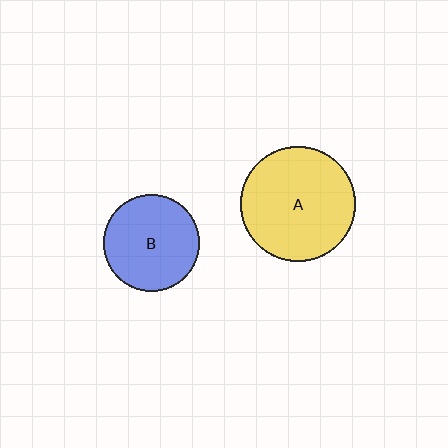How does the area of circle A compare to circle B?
Approximately 1.4 times.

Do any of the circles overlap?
No, none of the circles overlap.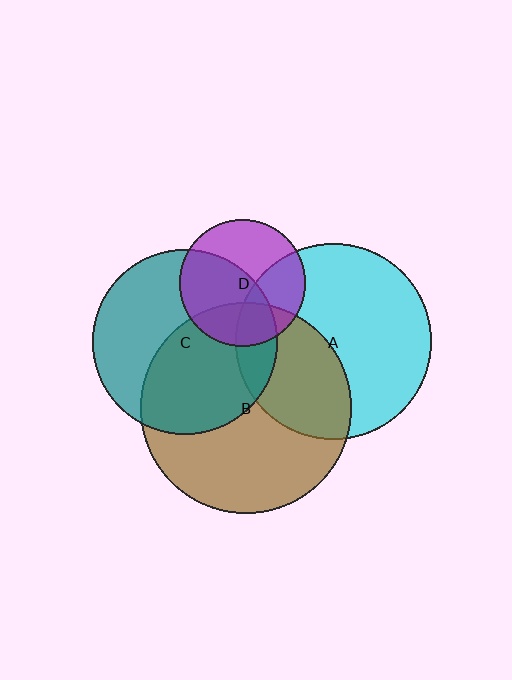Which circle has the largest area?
Circle B (brown).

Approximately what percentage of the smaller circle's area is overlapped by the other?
Approximately 35%.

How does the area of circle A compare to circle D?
Approximately 2.4 times.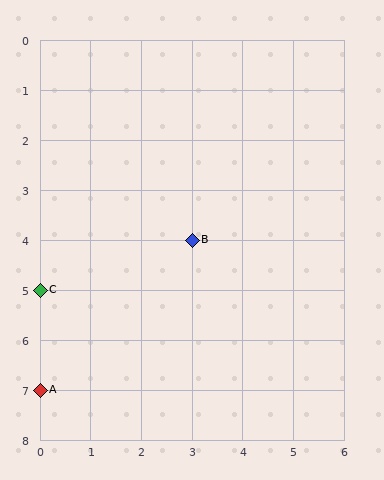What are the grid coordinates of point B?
Point B is at grid coordinates (3, 4).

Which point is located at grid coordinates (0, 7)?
Point A is at (0, 7).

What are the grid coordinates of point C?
Point C is at grid coordinates (0, 5).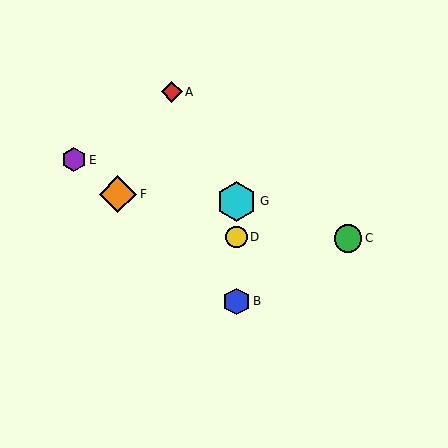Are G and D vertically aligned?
Yes, both are at x≈236.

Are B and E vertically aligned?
No, B is at x≈236 and E is at x≈74.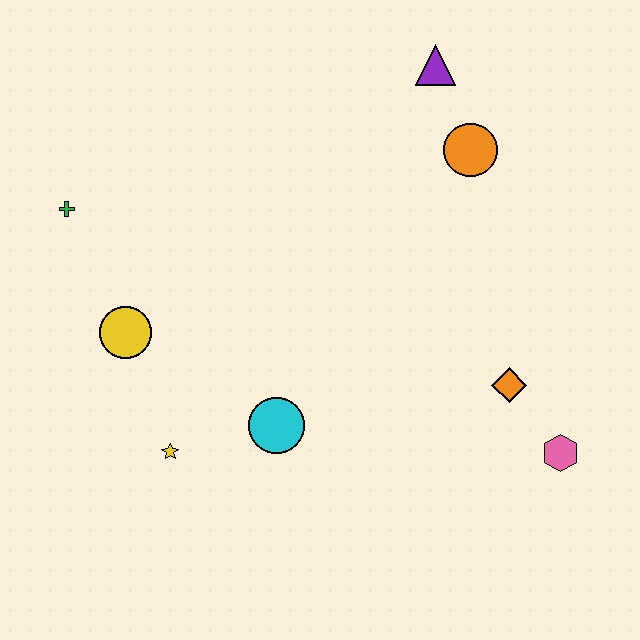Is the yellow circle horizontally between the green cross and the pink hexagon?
Yes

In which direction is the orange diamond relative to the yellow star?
The orange diamond is to the right of the yellow star.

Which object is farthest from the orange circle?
The yellow star is farthest from the orange circle.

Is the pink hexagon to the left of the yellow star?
No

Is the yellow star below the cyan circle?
Yes